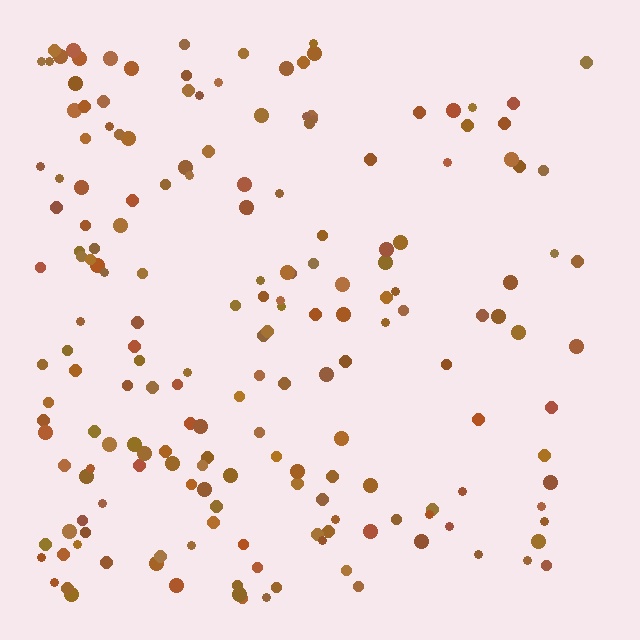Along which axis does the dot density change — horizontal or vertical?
Horizontal.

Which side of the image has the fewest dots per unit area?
The right.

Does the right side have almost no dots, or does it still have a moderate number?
Still a moderate number, just noticeably fewer than the left.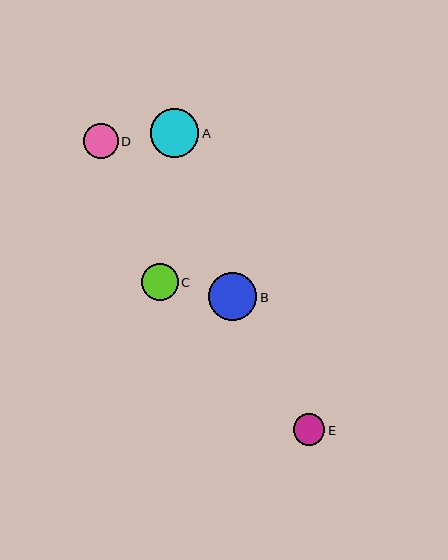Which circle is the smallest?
Circle E is the smallest with a size of approximately 31 pixels.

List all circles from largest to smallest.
From largest to smallest: A, B, C, D, E.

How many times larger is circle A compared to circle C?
Circle A is approximately 1.3 times the size of circle C.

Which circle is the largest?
Circle A is the largest with a size of approximately 49 pixels.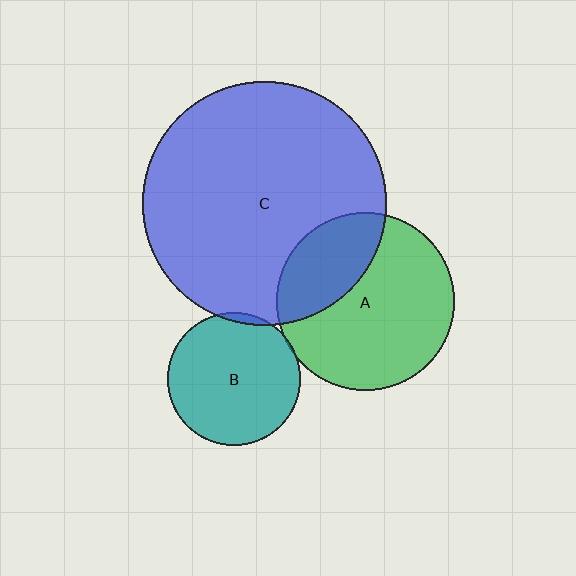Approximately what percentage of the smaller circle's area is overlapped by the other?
Approximately 30%.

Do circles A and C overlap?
Yes.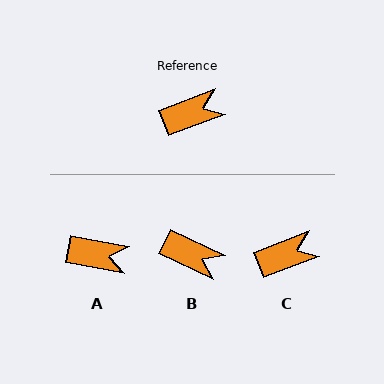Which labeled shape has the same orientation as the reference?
C.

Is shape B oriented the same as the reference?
No, it is off by about 47 degrees.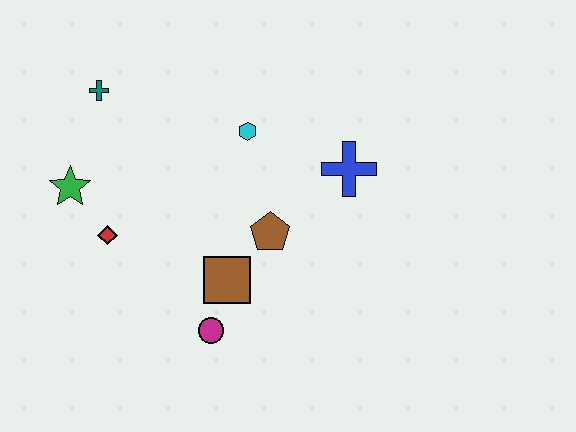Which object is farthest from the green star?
The blue cross is farthest from the green star.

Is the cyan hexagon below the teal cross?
Yes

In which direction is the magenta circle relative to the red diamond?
The magenta circle is to the right of the red diamond.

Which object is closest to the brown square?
The magenta circle is closest to the brown square.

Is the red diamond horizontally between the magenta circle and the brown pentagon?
No